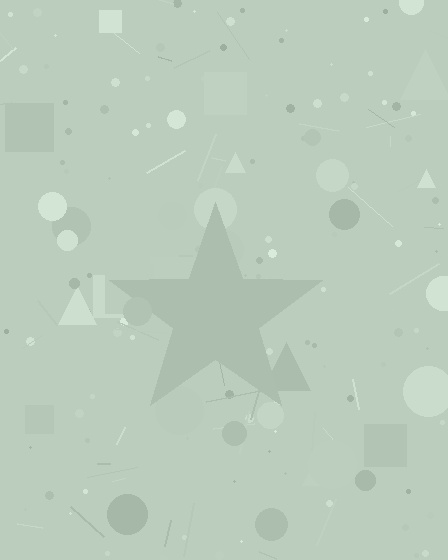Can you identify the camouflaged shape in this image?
The camouflaged shape is a star.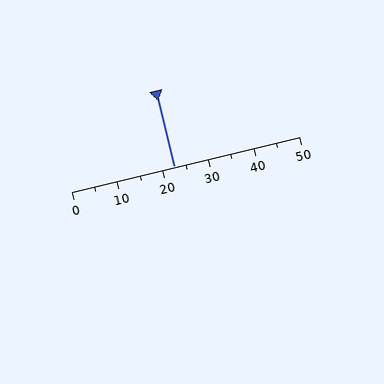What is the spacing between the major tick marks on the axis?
The major ticks are spaced 10 apart.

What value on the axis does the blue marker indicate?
The marker indicates approximately 22.5.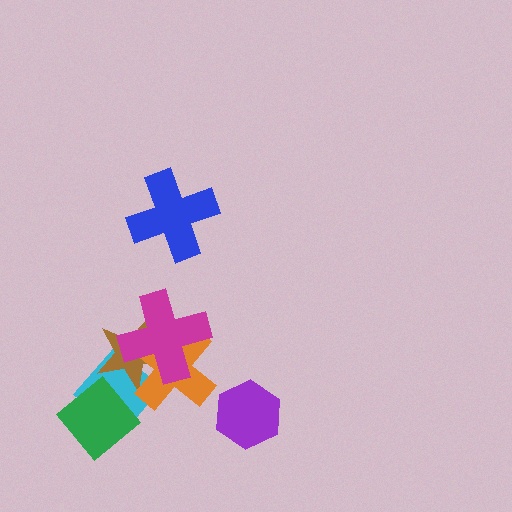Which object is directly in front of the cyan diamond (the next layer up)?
The brown star is directly in front of the cyan diamond.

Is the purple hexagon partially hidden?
No, no other shape covers it.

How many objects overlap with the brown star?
3 objects overlap with the brown star.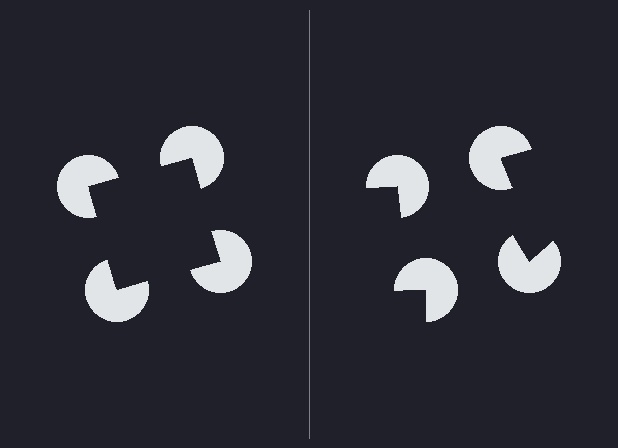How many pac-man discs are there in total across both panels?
8 — 4 on each side.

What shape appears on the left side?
An illusory square.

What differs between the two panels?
The pac-man discs are positioned identically on both sides; only the wedge orientations differ. On the left they align to a square; on the right they are misaligned.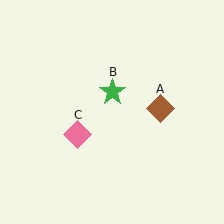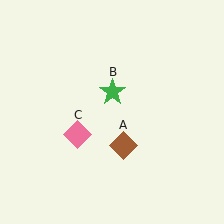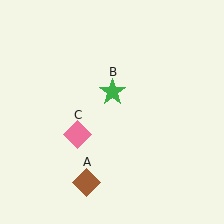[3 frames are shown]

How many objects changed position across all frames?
1 object changed position: brown diamond (object A).